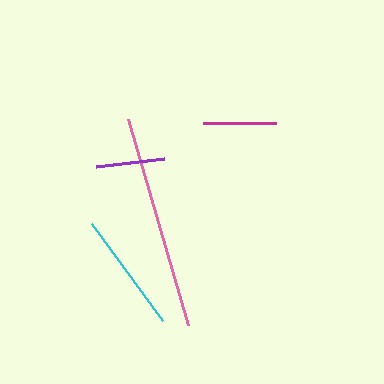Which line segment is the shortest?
The purple line is the shortest at approximately 68 pixels.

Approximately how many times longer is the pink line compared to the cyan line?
The pink line is approximately 1.8 times the length of the cyan line.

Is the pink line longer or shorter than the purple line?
The pink line is longer than the purple line.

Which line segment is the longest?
The pink line is the longest at approximately 214 pixels.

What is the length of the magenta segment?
The magenta segment is approximately 74 pixels long.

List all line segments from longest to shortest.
From longest to shortest: pink, cyan, magenta, purple.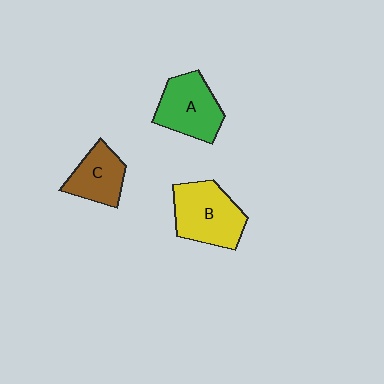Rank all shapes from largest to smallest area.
From largest to smallest: B (yellow), A (green), C (brown).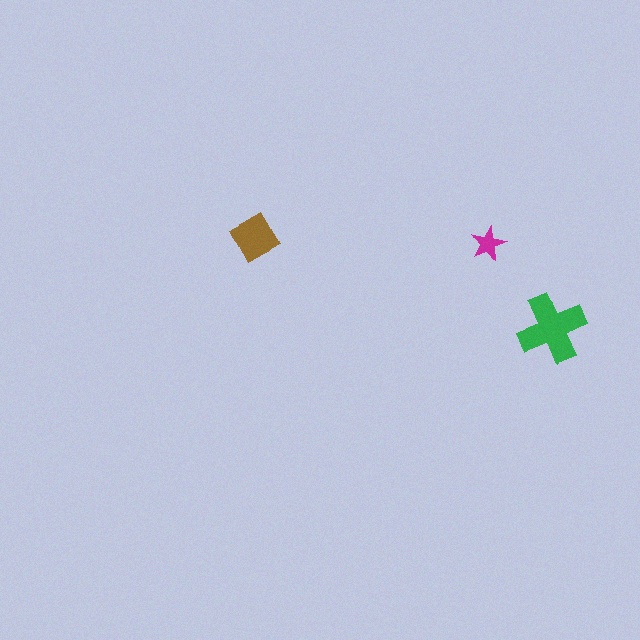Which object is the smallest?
The magenta star.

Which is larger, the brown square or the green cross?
The green cross.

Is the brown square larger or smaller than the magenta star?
Larger.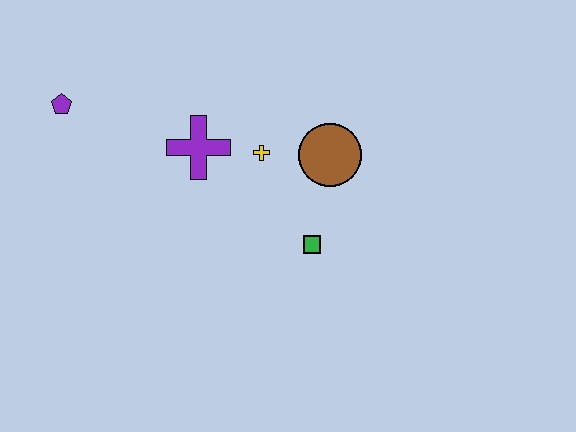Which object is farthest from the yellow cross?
The purple pentagon is farthest from the yellow cross.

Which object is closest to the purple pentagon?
The purple cross is closest to the purple pentagon.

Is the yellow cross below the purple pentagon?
Yes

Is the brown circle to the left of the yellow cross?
No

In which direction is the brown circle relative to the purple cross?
The brown circle is to the right of the purple cross.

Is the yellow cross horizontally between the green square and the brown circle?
No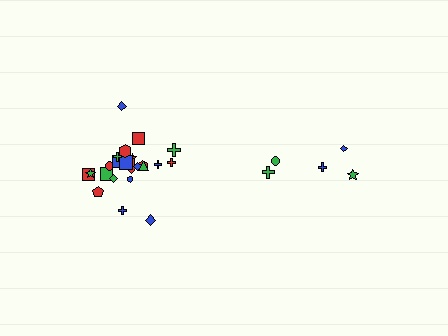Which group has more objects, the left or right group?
The left group.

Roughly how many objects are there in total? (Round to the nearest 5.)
Roughly 30 objects in total.